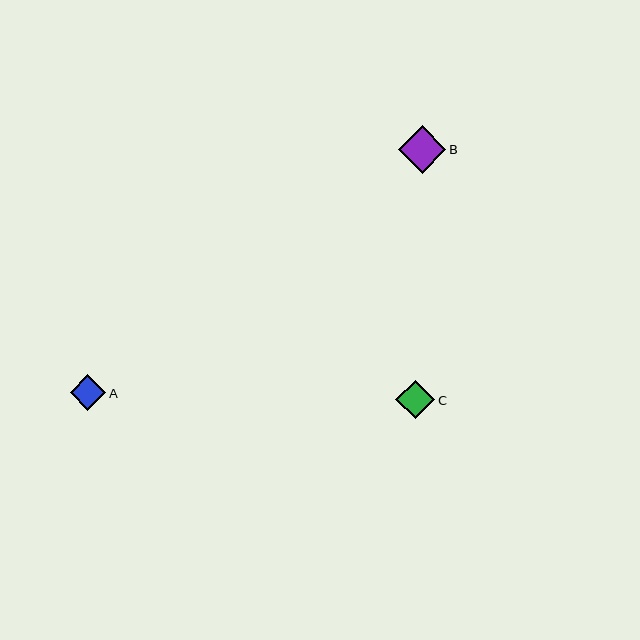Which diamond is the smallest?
Diamond A is the smallest with a size of approximately 36 pixels.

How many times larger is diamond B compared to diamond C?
Diamond B is approximately 1.2 times the size of diamond C.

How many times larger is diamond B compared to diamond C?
Diamond B is approximately 1.2 times the size of diamond C.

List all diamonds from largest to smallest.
From largest to smallest: B, C, A.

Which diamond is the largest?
Diamond B is the largest with a size of approximately 48 pixels.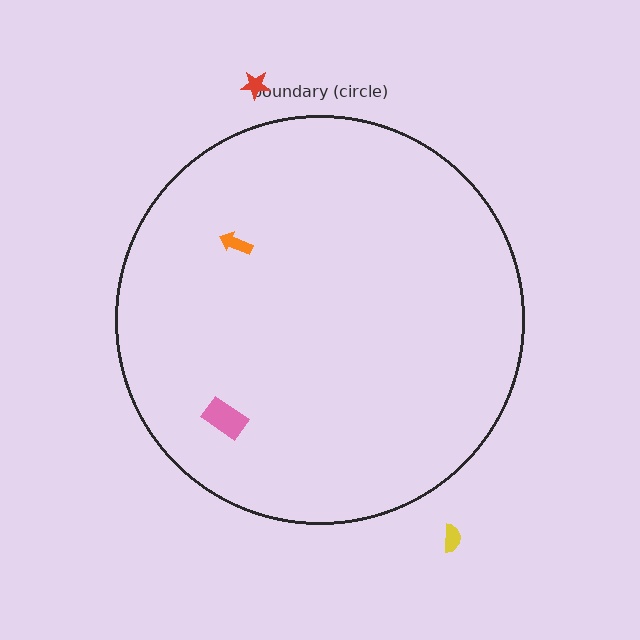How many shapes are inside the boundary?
2 inside, 2 outside.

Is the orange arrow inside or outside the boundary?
Inside.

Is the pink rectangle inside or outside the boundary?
Inside.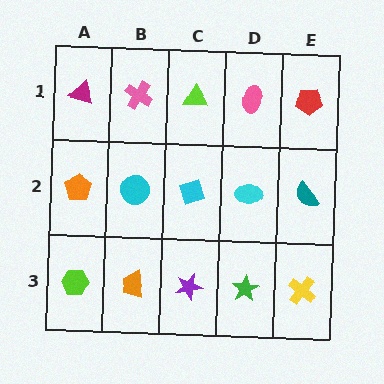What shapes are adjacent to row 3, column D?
A cyan ellipse (row 2, column D), a purple star (row 3, column C), a yellow cross (row 3, column E).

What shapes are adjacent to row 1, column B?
A cyan circle (row 2, column B), a magenta triangle (row 1, column A), a lime triangle (row 1, column C).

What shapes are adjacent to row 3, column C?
A cyan diamond (row 2, column C), an orange trapezoid (row 3, column B), a green star (row 3, column D).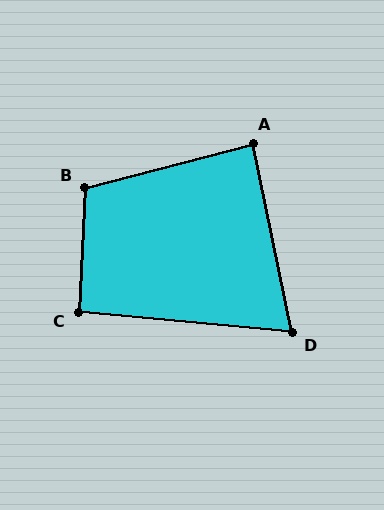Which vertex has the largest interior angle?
B, at approximately 107 degrees.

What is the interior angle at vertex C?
Approximately 93 degrees (approximately right).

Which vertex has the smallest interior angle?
D, at approximately 73 degrees.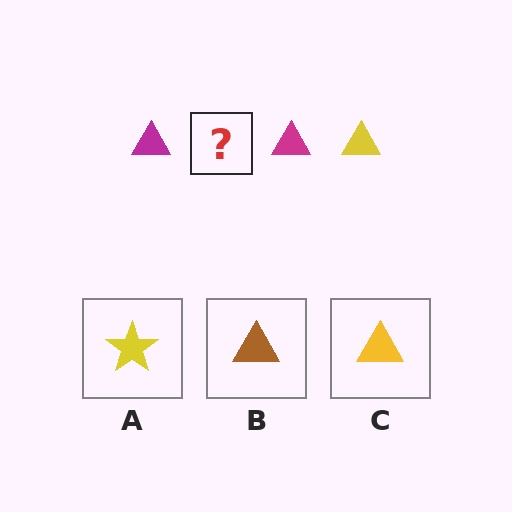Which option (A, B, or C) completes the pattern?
C.